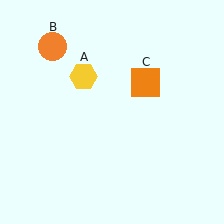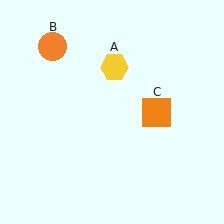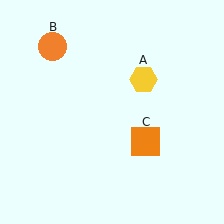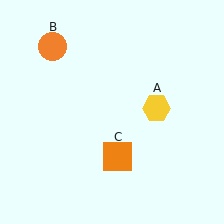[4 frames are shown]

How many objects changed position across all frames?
2 objects changed position: yellow hexagon (object A), orange square (object C).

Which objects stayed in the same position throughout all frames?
Orange circle (object B) remained stationary.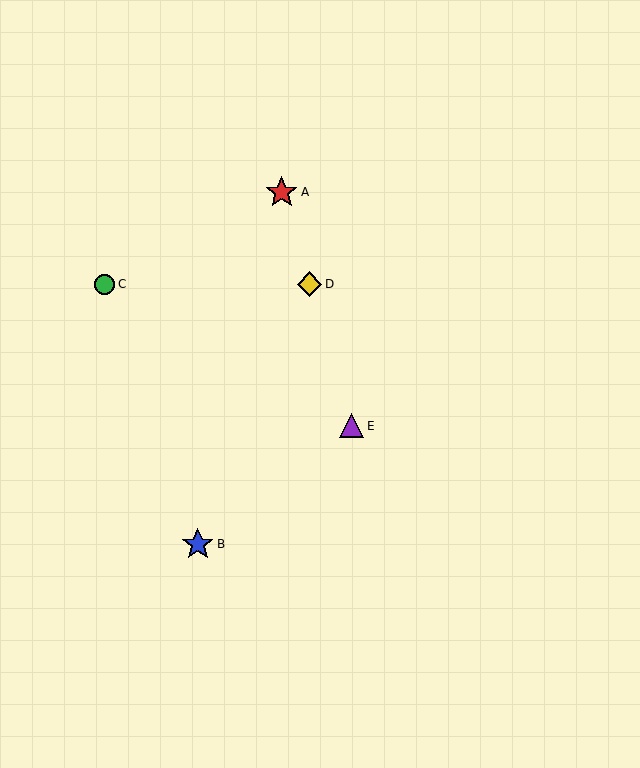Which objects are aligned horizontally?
Objects C, D are aligned horizontally.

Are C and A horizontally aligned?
No, C is at y≈284 and A is at y≈192.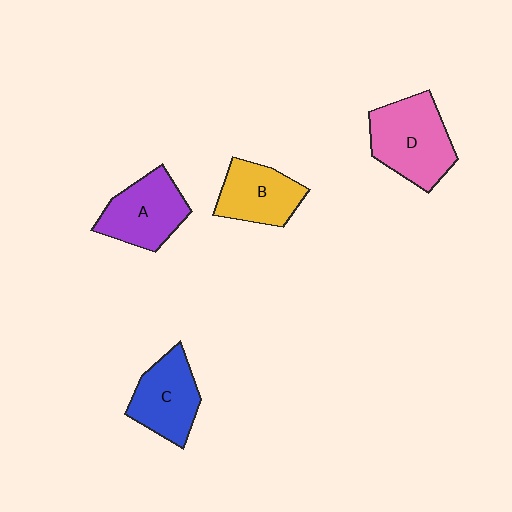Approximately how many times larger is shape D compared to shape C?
Approximately 1.3 times.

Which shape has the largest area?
Shape D (pink).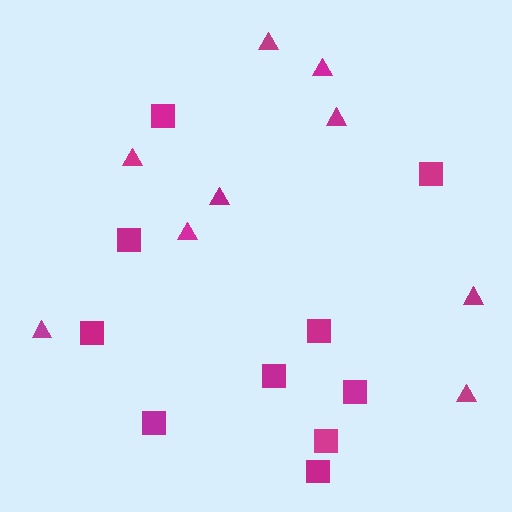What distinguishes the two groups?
There are 2 groups: one group of squares (10) and one group of triangles (9).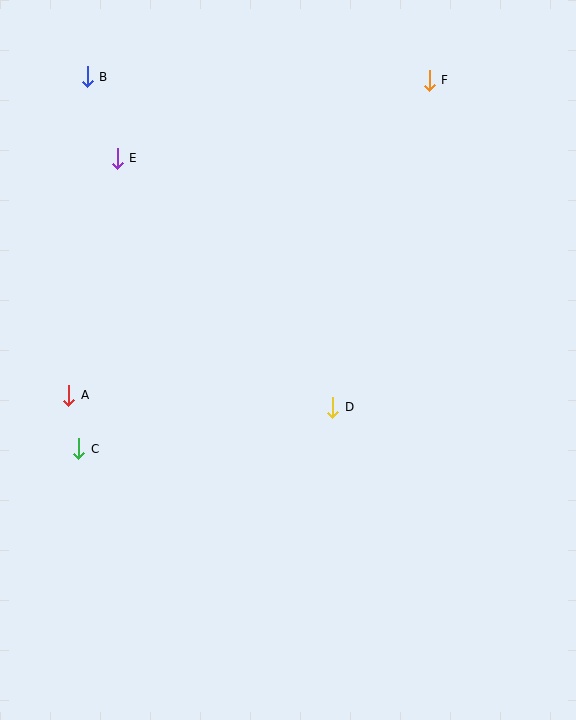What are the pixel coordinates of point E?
Point E is at (117, 158).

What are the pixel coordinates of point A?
Point A is at (69, 395).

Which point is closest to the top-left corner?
Point B is closest to the top-left corner.